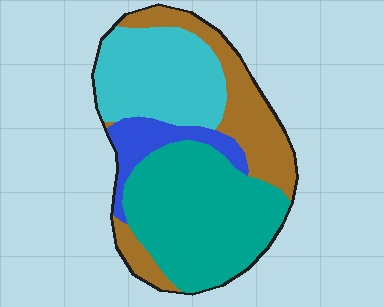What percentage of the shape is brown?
Brown takes up between a sixth and a third of the shape.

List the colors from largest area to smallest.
From largest to smallest: teal, cyan, brown, blue.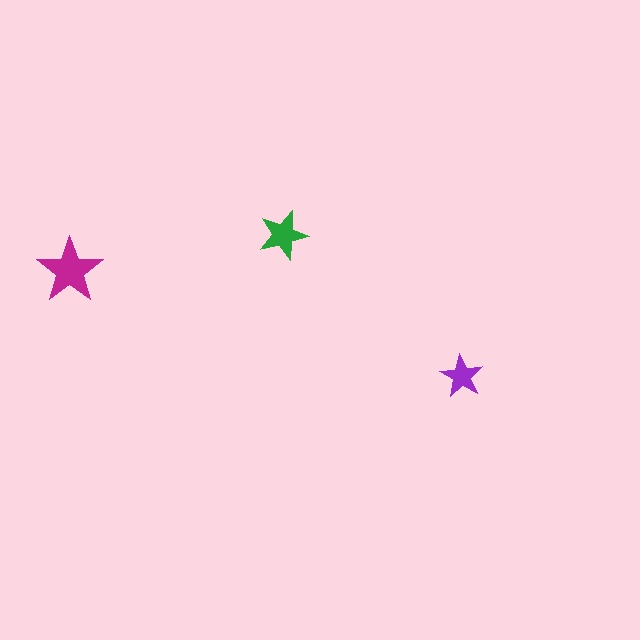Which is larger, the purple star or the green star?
The green one.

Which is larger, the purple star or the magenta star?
The magenta one.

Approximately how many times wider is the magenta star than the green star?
About 1.5 times wider.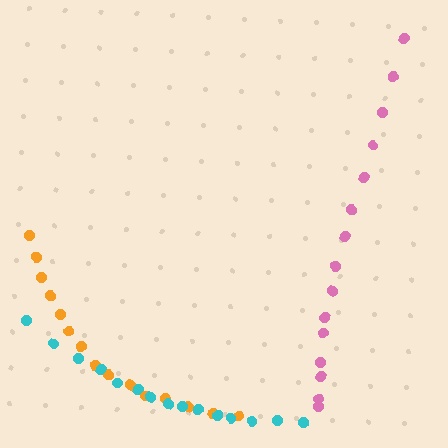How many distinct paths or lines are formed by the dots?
There are 3 distinct paths.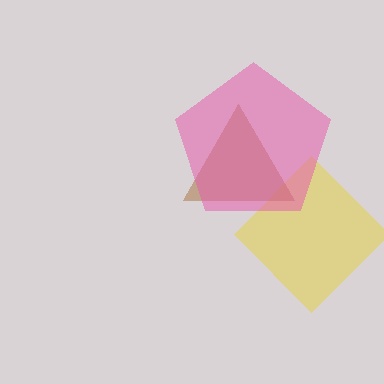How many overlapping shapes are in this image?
There are 3 overlapping shapes in the image.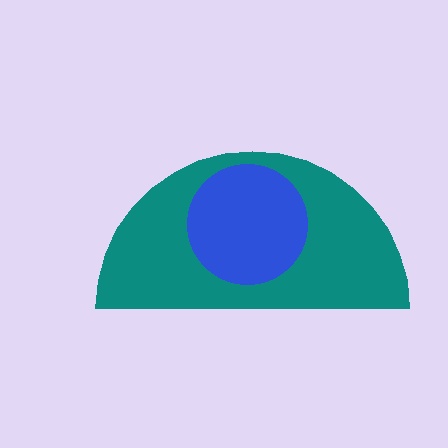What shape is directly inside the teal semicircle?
The blue circle.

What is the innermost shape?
The blue circle.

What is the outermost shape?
The teal semicircle.